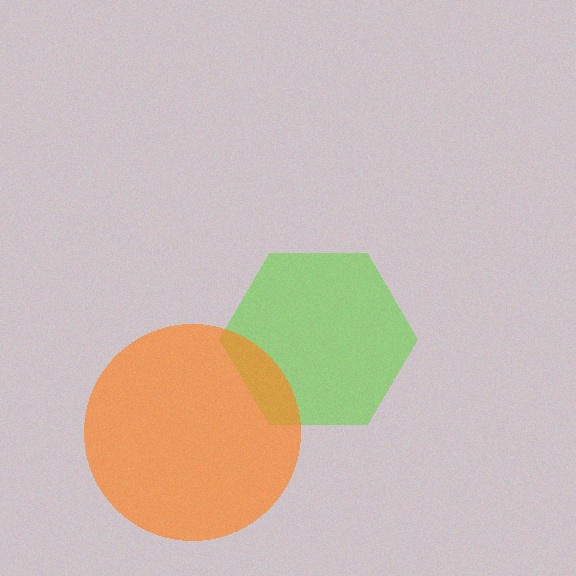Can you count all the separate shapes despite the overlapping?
Yes, there are 2 separate shapes.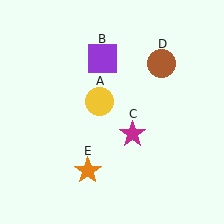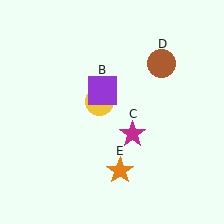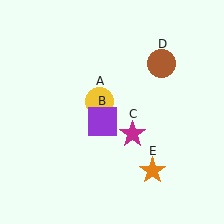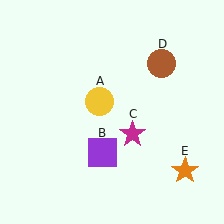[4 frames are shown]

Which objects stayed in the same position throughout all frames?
Yellow circle (object A) and magenta star (object C) and brown circle (object D) remained stationary.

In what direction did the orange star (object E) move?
The orange star (object E) moved right.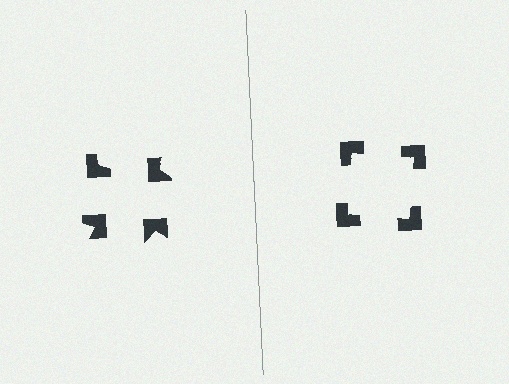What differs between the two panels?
The notched squares are positioned identically on both sides; only the wedge orientations differ. On the right they align to a square; on the left they are misaligned.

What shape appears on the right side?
An illusory square.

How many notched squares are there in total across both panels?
8 — 4 on each side.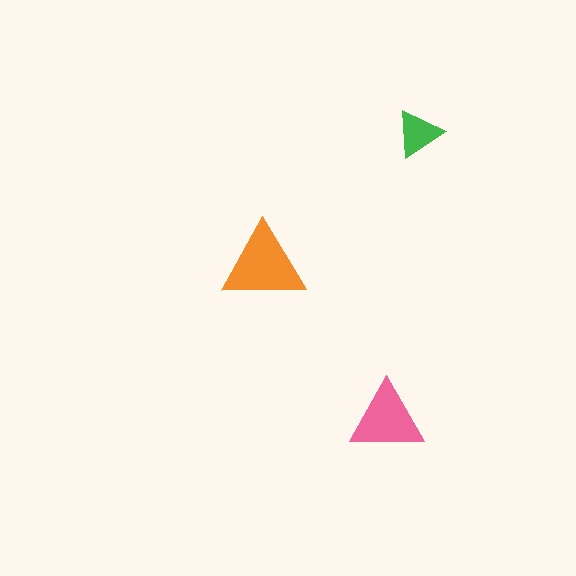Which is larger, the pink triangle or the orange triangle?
The orange one.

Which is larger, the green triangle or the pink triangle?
The pink one.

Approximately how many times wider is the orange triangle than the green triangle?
About 1.5 times wider.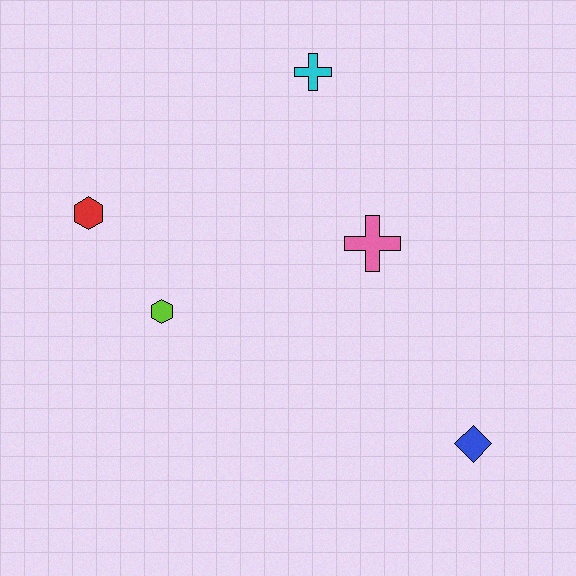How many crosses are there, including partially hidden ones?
There are 2 crosses.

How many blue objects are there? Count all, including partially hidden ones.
There is 1 blue object.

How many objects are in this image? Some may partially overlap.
There are 5 objects.